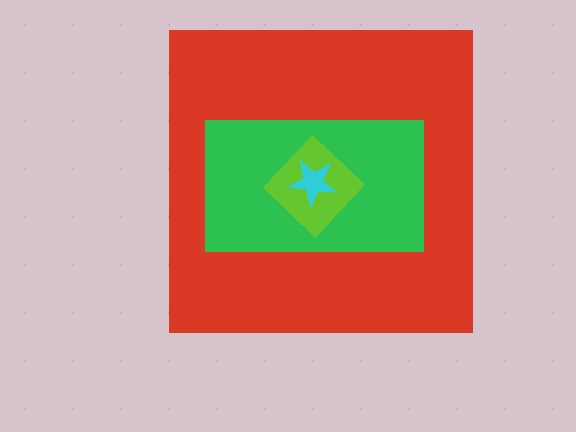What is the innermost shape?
The cyan star.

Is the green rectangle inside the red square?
Yes.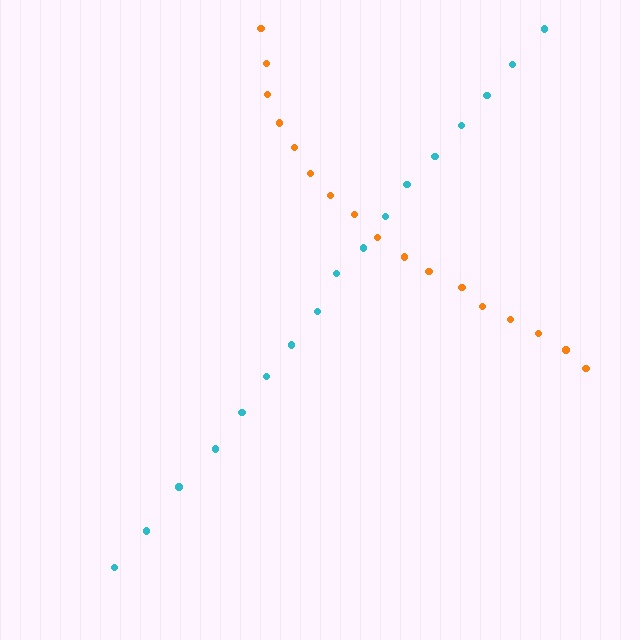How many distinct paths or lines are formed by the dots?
There are 2 distinct paths.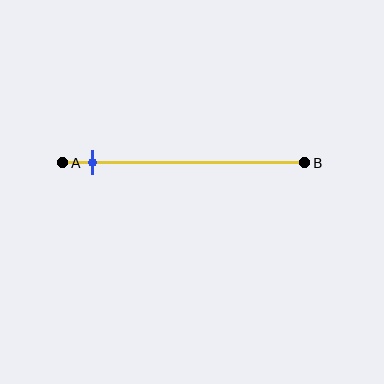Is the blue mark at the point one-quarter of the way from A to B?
No, the mark is at about 15% from A, not at the 25% one-quarter point.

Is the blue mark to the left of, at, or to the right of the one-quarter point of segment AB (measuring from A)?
The blue mark is to the left of the one-quarter point of segment AB.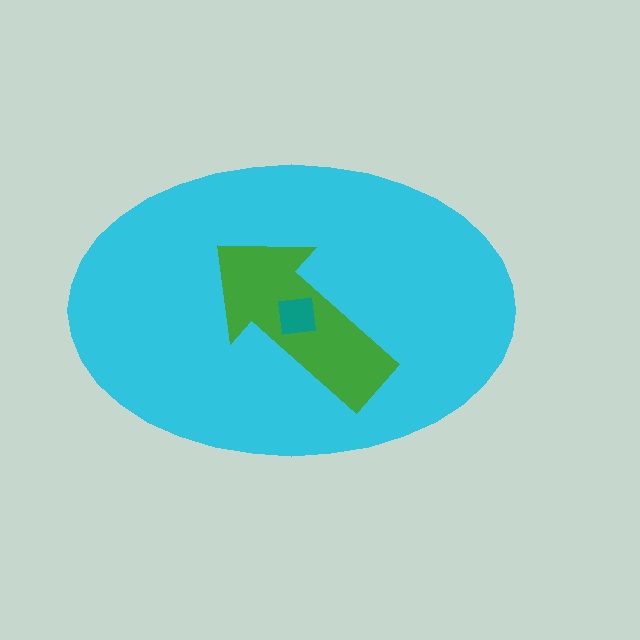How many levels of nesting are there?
3.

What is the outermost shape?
The cyan ellipse.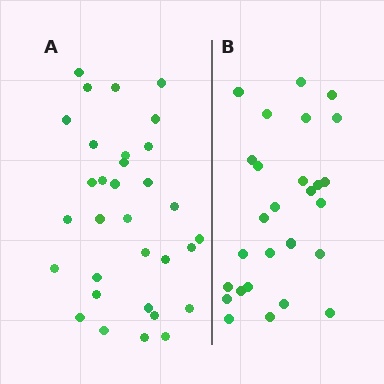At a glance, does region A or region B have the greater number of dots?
Region A (the left region) has more dots.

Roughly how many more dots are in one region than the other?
Region A has about 5 more dots than region B.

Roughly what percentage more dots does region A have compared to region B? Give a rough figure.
About 20% more.